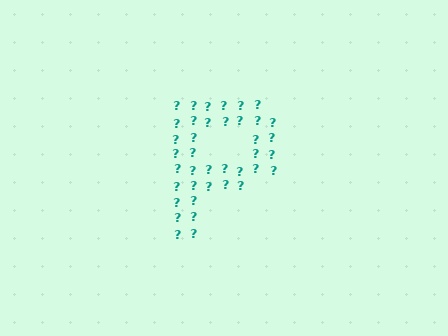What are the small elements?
The small elements are question marks.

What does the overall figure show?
The overall figure shows the letter P.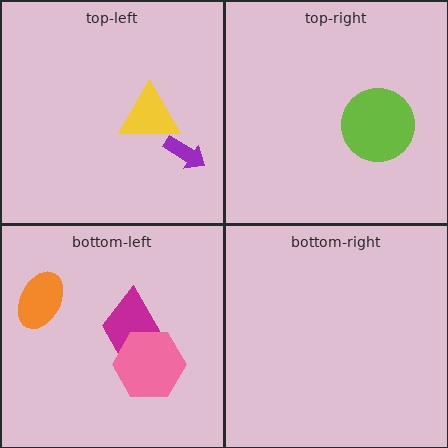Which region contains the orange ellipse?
The bottom-left region.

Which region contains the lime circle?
The top-right region.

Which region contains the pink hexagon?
The bottom-left region.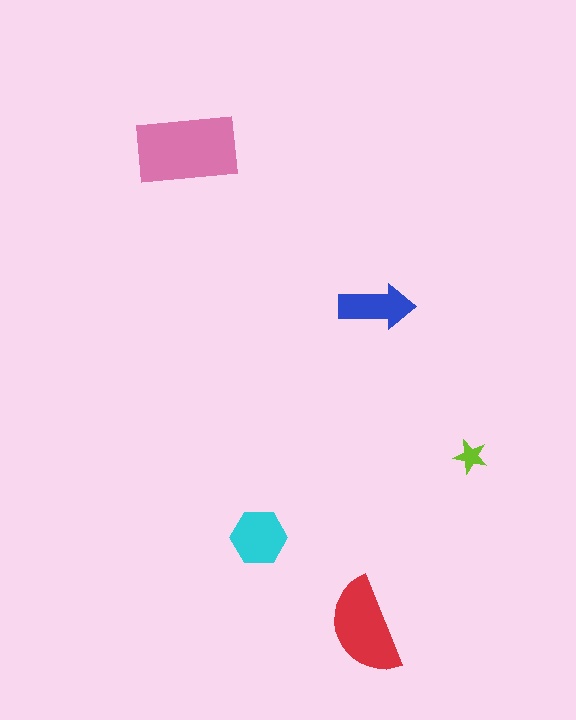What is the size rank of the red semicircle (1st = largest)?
2nd.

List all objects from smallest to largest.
The lime star, the blue arrow, the cyan hexagon, the red semicircle, the pink rectangle.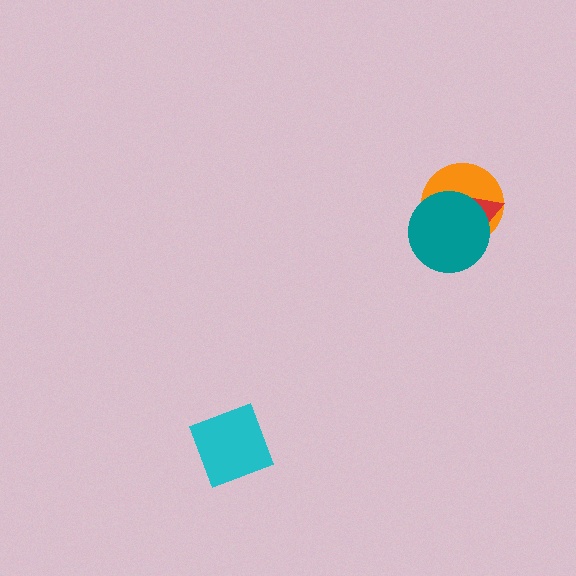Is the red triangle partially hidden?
Yes, it is partially covered by another shape.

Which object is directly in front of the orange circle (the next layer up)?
The red triangle is directly in front of the orange circle.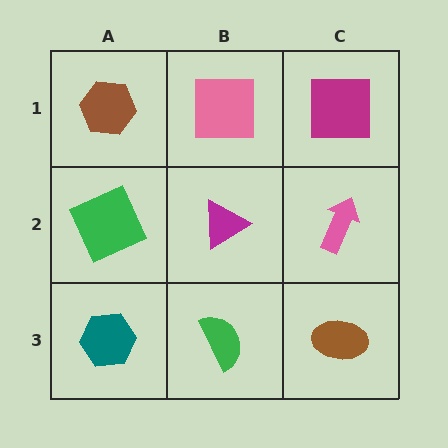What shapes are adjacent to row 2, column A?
A brown hexagon (row 1, column A), a teal hexagon (row 3, column A), a magenta triangle (row 2, column B).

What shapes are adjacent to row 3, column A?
A green square (row 2, column A), a green semicircle (row 3, column B).